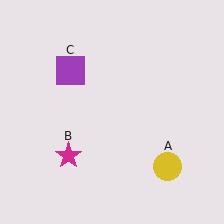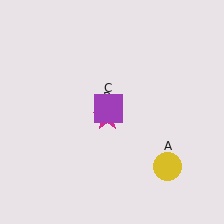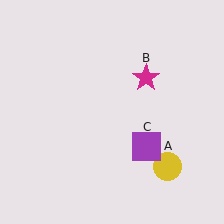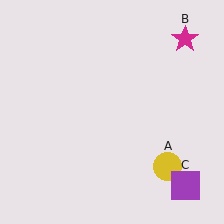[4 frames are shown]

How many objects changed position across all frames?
2 objects changed position: magenta star (object B), purple square (object C).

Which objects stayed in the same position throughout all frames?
Yellow circle (object A) remained stationary.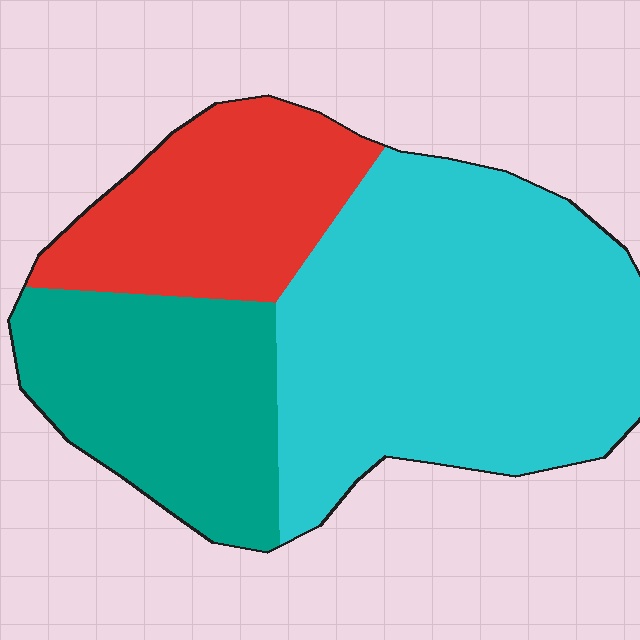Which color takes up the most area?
Cyan, at roughly 50%.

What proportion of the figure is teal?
Teal covers 26% of the figure.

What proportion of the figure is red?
Red covers about 25% of the figure.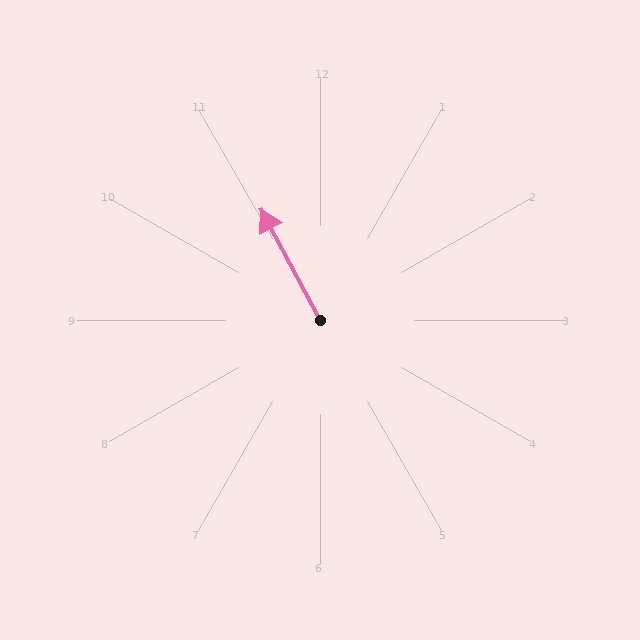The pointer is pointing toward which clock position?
Roughly 11 o'clock.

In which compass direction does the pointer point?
Northwest.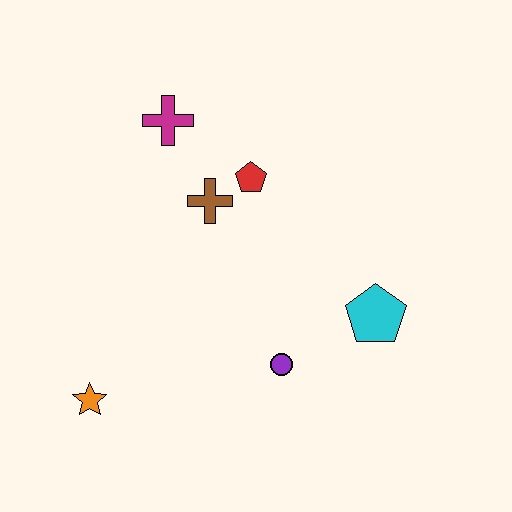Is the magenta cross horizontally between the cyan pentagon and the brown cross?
No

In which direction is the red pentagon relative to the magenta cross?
The red pentagon is to the right of the magenta cross.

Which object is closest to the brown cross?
The red pentagon is closest to the brown cross.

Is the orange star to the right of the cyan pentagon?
No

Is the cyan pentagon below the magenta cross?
Yes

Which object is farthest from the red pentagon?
The orange star is farthest from the red pentagon.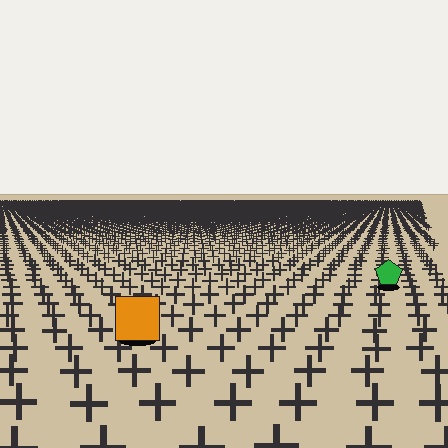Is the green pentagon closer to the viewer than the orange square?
No. The orange square is closer — you can tell from the texture gradient: the ground texture is coarser near it.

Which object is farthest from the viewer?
The green pentagon is farthest from the viewer. It appears smaller and the ground texture around it is denser.